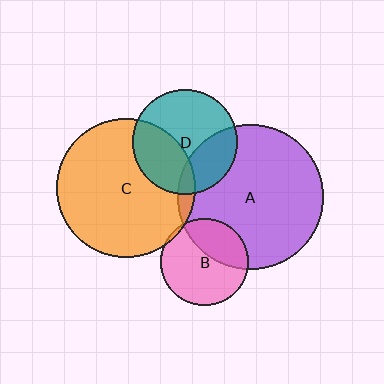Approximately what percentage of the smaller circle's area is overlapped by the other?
Approximately 5%.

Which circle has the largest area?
Circle A (purple).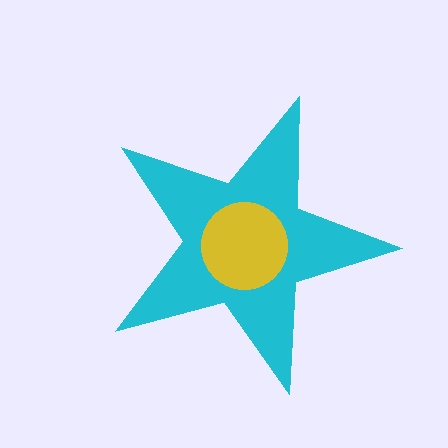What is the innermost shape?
The yellow circle.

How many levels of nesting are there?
2.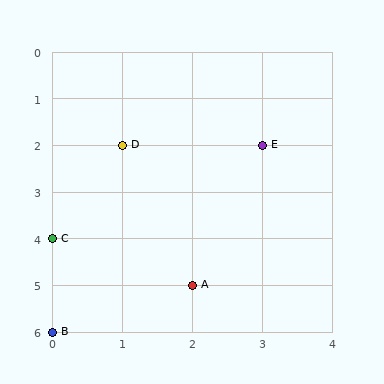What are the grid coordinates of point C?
Point C is at grid coordinates (0, 4).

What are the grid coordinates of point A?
Point A is at grid coordinates (2, 5).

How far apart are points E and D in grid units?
Points E and D are 2 columns apart.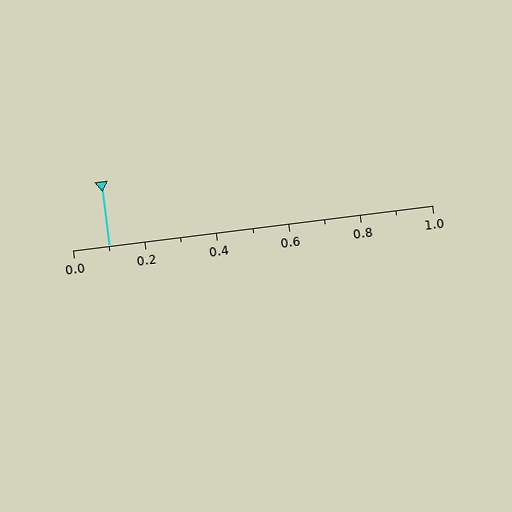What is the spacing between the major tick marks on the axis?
The major ticks are spaced 0.2 apart.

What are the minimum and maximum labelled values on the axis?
The axis runs from 0.0 to 1.0.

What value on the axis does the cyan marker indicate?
The marker indicates approximately 0.1.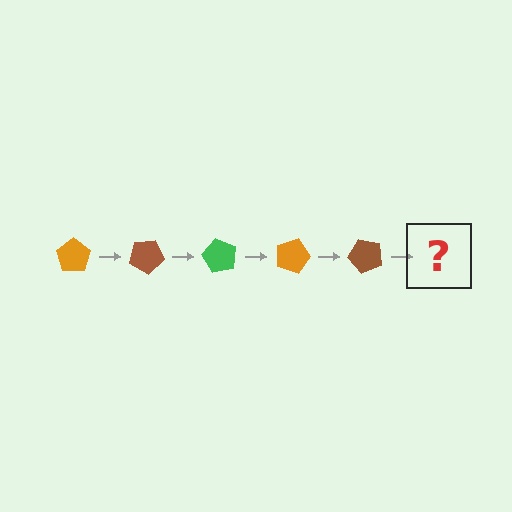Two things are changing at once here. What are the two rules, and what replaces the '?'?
The two rules are that it rotates 30 degrees each step and the color cycles through orange, brown, and green. The '?' should be a green pentagon, rotated 150 degrees from the start.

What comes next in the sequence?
The next element should be a green pentagon, rotated 150 degrees from the start.